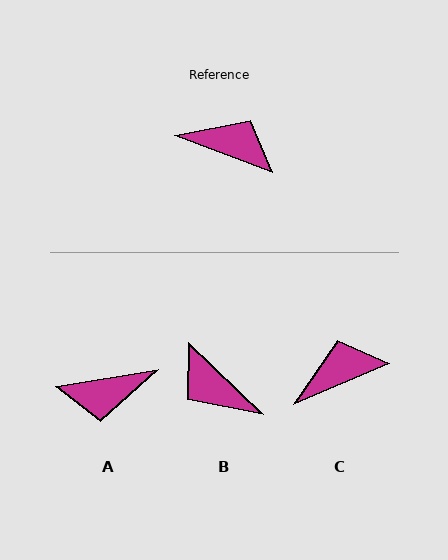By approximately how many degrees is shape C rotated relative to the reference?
Approximately 44 degrees counter-clockwise.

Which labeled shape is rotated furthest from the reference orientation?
B, about 157 degrees away.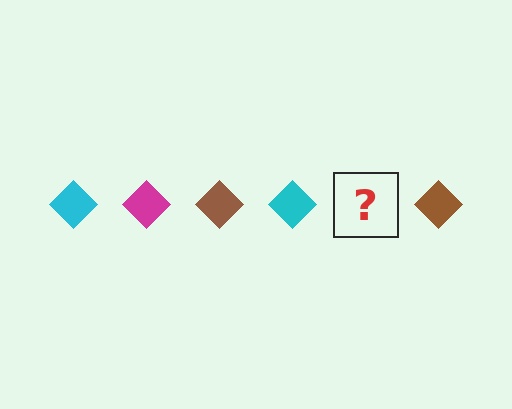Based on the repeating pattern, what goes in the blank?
The blank should be a magenta diamond.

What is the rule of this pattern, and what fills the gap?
The rule is that the pattern cycles through cyan, magenta, brown diamonds. The gap should be filled with a magenta diamond.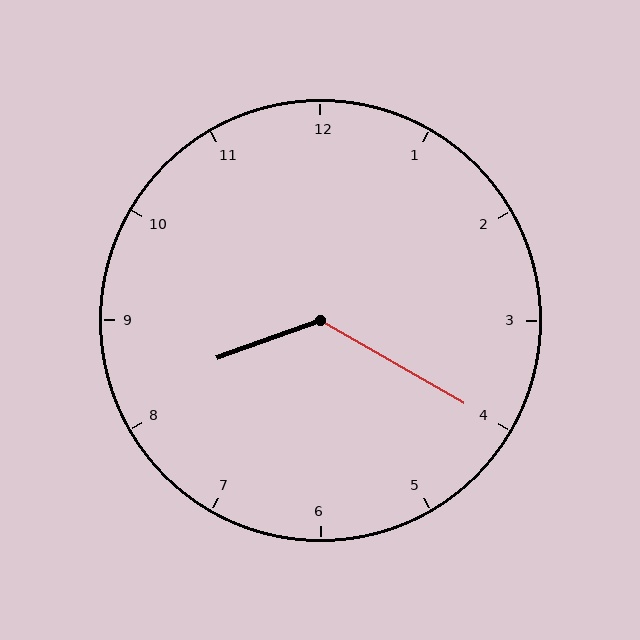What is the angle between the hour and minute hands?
Approximately 130 degrees.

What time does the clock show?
8:20.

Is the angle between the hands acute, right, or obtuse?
It is obtuse.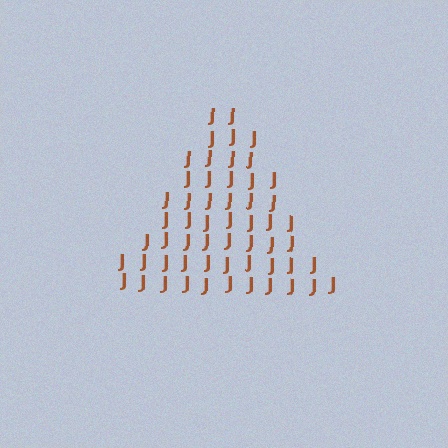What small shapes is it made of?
It is made of small letter J's.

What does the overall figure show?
The overall figure shows a triangle.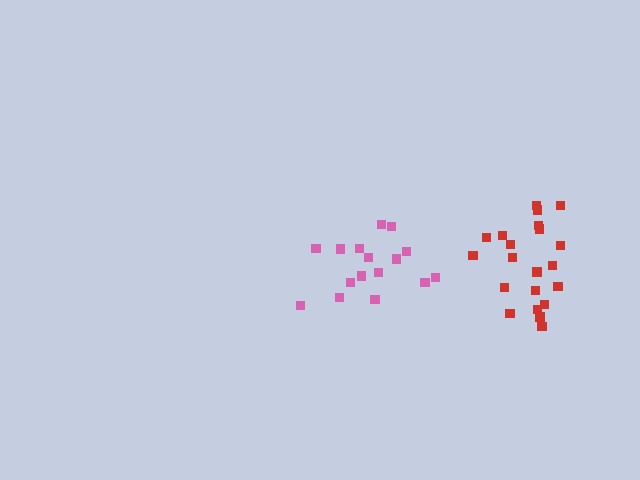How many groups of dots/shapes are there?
There are 2 groups.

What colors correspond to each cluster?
The clusters are colored: red, pink.